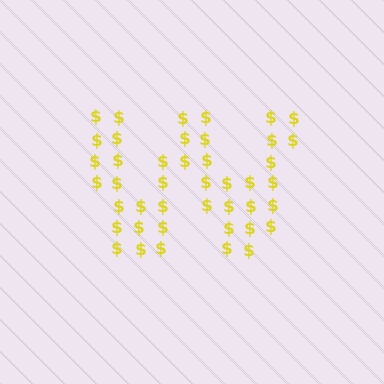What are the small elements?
The small elements are dollar signs.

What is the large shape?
The large shape is the letter W.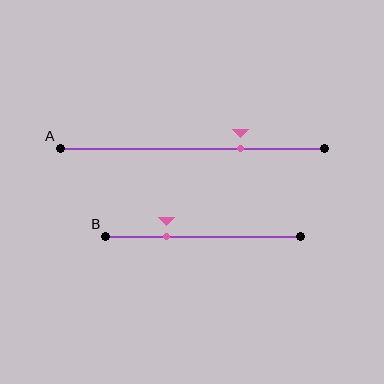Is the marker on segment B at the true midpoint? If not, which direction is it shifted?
No, the marker on segment B is shifted to the left by about 19% of the segment length.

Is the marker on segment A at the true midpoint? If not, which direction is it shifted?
No, the marker on segment A is shifted to the right by about 18% of the segment length.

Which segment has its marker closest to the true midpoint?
Segment A has its marker closest to the true midpoint.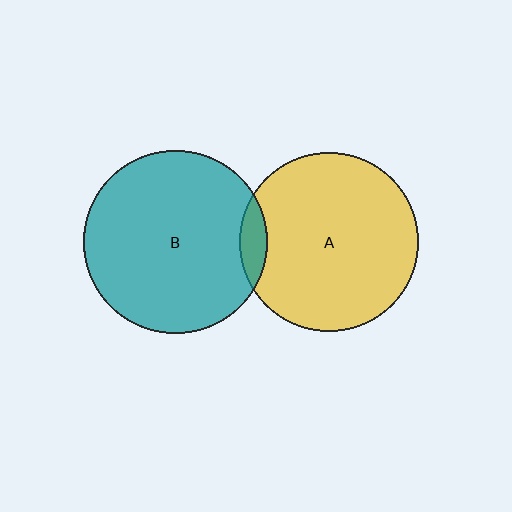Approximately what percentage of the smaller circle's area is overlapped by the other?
Approximately 5%.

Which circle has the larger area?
Circle B (teal).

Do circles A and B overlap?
Yes.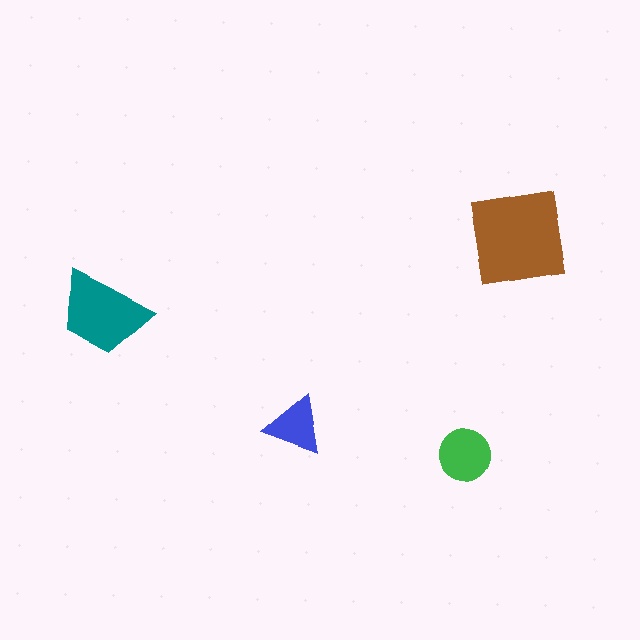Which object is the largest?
The brown square.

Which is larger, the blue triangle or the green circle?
The green circle.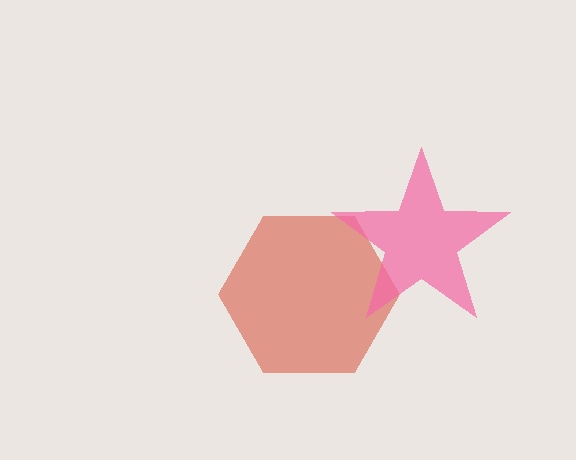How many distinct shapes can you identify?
There are 2 distinct shapes: a red hexagon, a pink star.